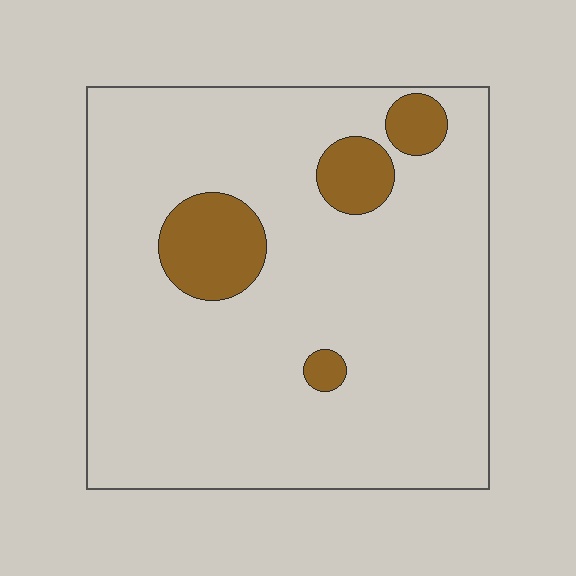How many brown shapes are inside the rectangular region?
4.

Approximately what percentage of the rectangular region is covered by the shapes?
Approximately 10%.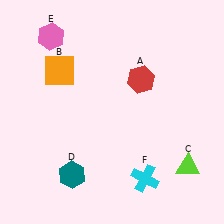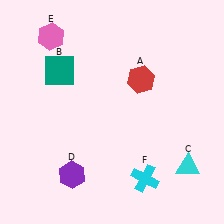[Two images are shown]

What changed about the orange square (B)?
In Image 1, B is orange. In Image 2, it changed to teal.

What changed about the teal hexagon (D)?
In Image 1, D is teal. In Image 2, it changed to purple.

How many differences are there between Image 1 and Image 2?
There are 3 differences between the two images.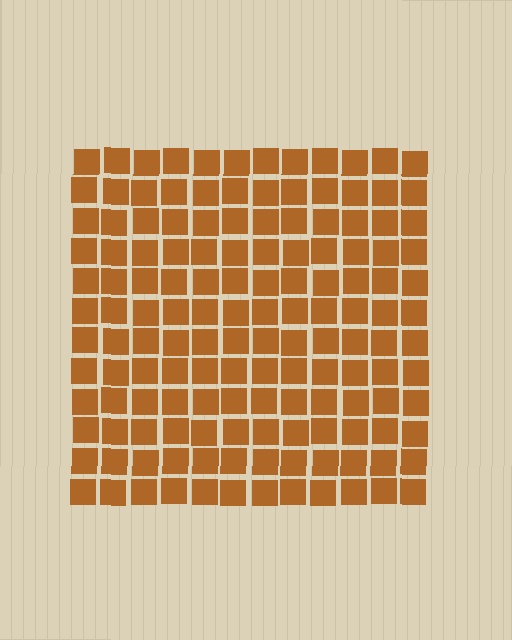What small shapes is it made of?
It is made of small squares.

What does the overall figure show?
The overall figure shows a square.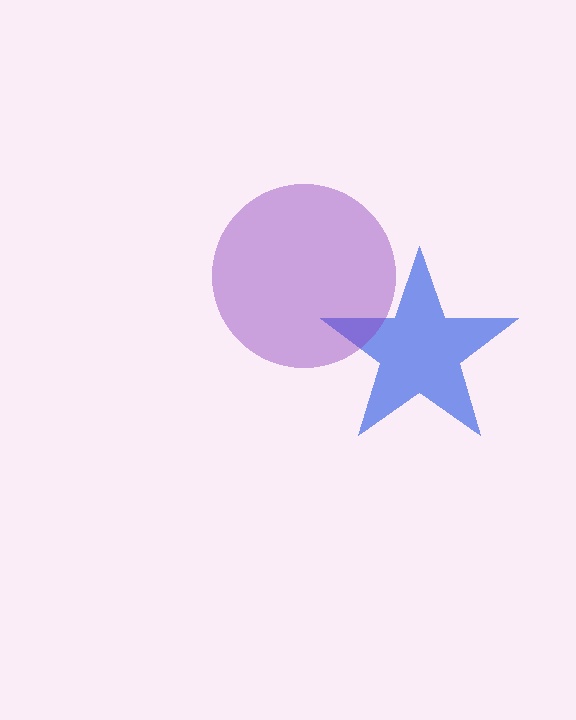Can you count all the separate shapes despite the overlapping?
Yes, there are 2 separate shapes.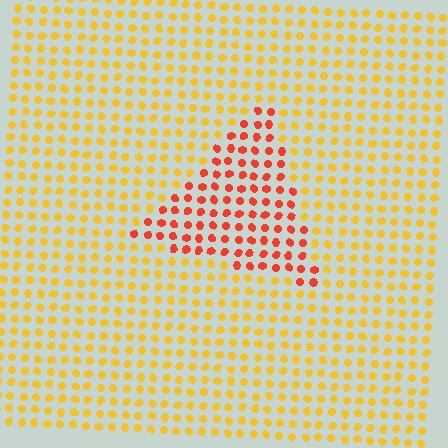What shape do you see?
I see a triangle.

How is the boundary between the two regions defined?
The boundary is defined purely by a slight shift in hue (about 41 degrees). Spacing, size, and orientation are identical on both sides.